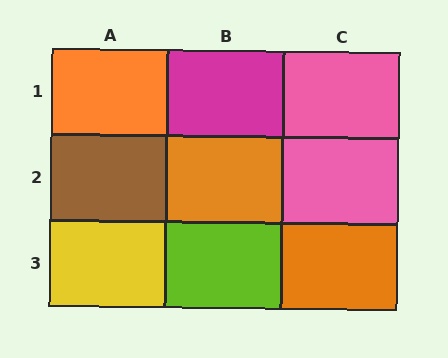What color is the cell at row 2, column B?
Orange.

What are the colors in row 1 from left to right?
Orange, magenta, pink.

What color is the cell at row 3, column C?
Orange.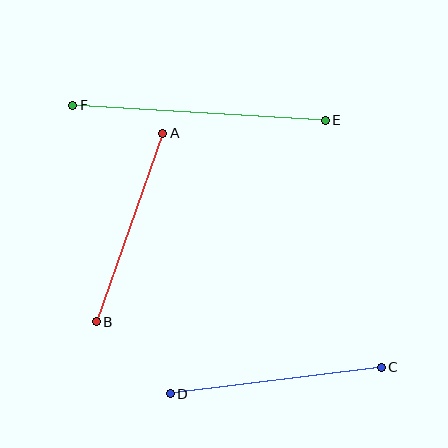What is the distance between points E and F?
The distance is approximately 253 pixels.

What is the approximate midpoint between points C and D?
The midpoint is at approximately (276, 381) pixels.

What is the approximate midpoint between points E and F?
The midpoint is at approximately (199, 113) pixels.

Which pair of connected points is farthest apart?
Points E and F are farthest apart.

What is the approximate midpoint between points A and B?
The midpoint is at approximately (129, 227) pixels.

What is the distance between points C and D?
The distance is approximately 213 pixels.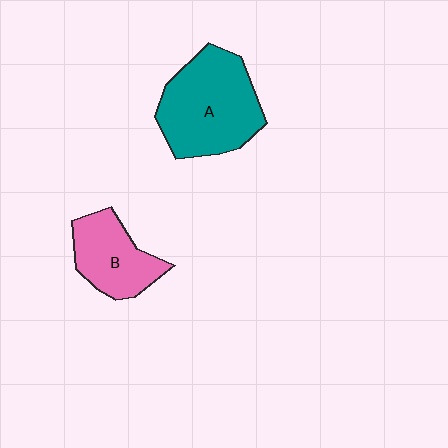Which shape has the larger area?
Shape A (teal).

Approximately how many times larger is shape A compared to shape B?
Approximately 1.6 times.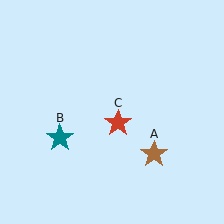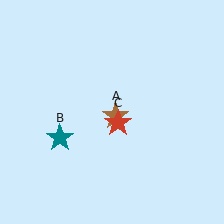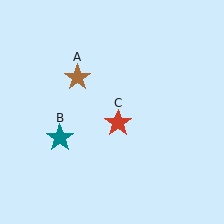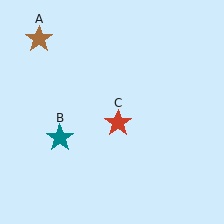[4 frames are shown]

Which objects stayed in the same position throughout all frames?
Teal star (object B) and red star (object C) remained stationary.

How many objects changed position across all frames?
1 object changed position: brown star (object A).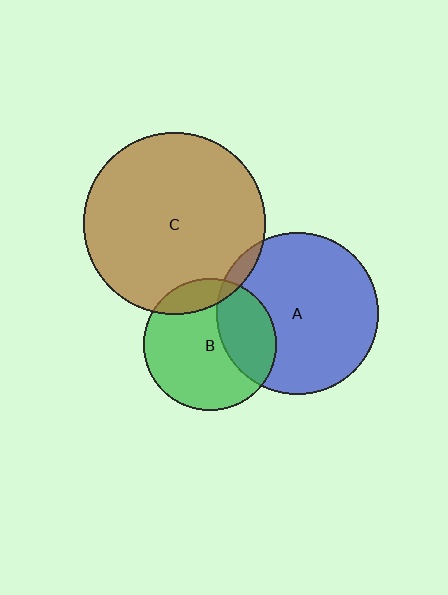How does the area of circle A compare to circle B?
Approximately 1.5 times.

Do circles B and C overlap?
Yes.